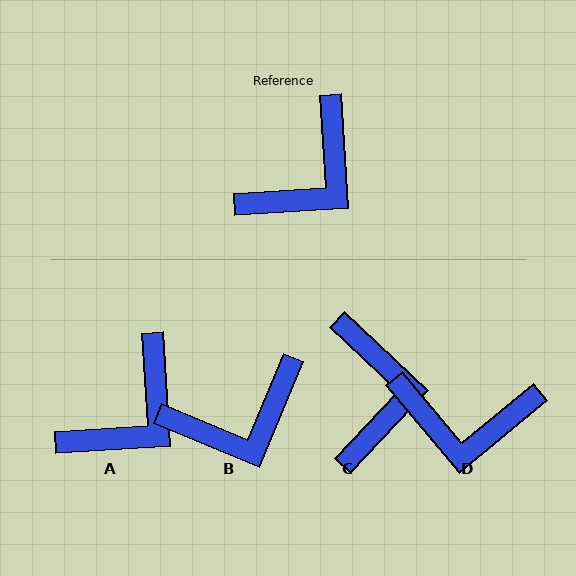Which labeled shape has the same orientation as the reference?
A.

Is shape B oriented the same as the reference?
No, it is off by about 26 degrees.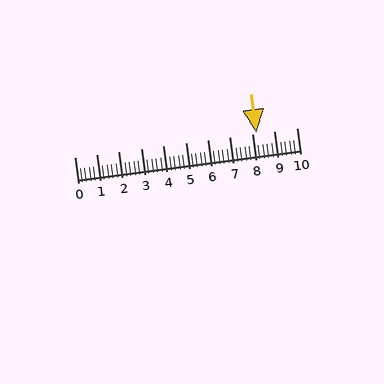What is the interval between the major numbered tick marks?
The major tick marks are spaced 1 units apart.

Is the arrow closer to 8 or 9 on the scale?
The arrow is closer to 8.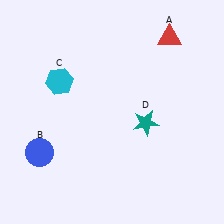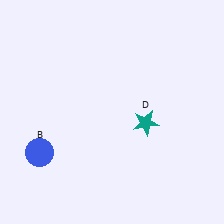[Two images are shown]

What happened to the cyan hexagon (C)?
The cyan hexagon (C) was removed in Image 2. It was in the top-left area of Image 1.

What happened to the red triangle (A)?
The red triangle (A) was removed in Image 2. It was in the top-right area of Image 1.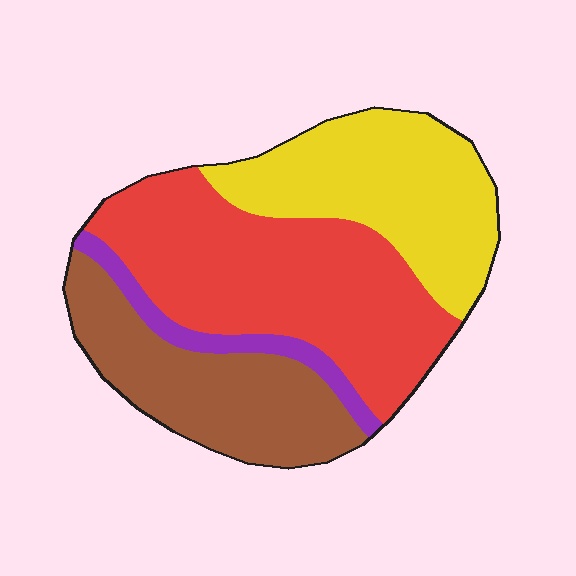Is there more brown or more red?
Red.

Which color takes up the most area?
Red, at roughly 40%.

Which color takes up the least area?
Purple, at roughly 5%.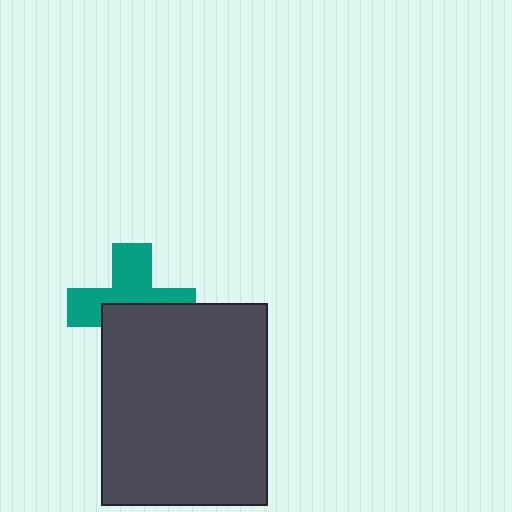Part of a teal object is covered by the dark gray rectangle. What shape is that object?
It is a cross.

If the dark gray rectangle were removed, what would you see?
You would see the complete teal cross.